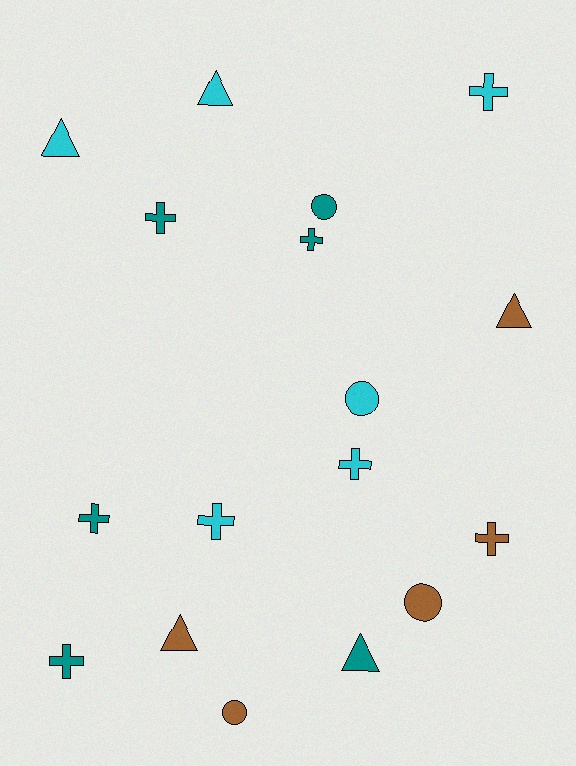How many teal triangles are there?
There is 1 teal triangle.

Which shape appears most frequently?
Cross, with 8 objects.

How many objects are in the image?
There are 17 objects.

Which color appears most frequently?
Cyan, with 6 objects.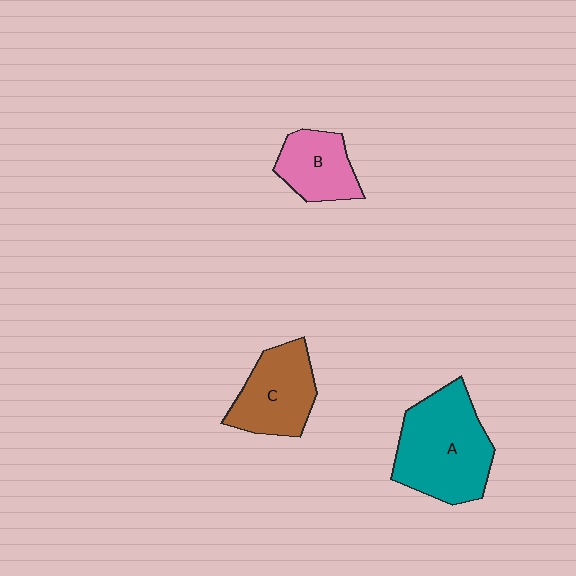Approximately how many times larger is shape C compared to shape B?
Approximately 1.3 times.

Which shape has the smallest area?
Shape B (pink).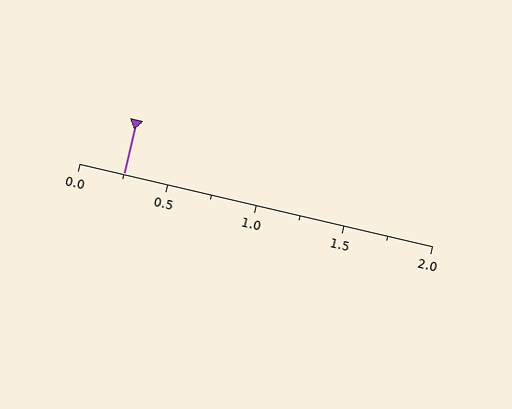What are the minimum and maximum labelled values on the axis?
The axis runs from 0.0 to 2.0.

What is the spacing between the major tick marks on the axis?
The major ticks are spaced 0.5 apart.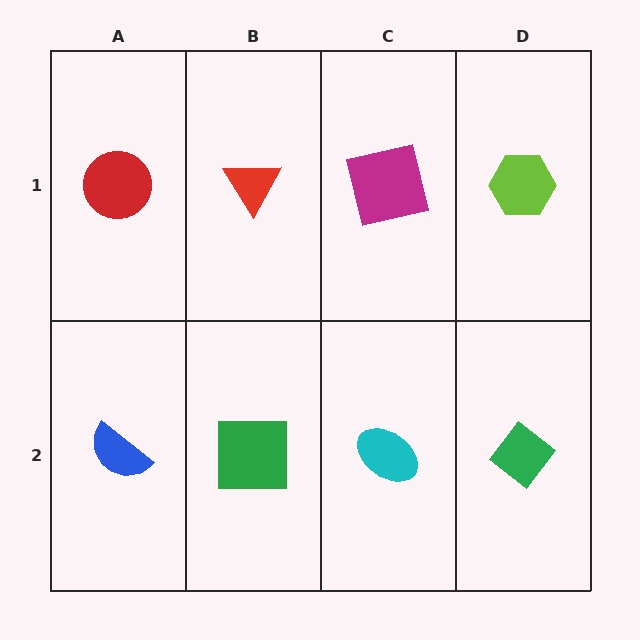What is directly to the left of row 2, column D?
A cyan ellipse.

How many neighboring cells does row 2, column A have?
2.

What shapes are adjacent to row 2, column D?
A lime hexagon (row 1, column D), a cyan ellipse (row 2, column C).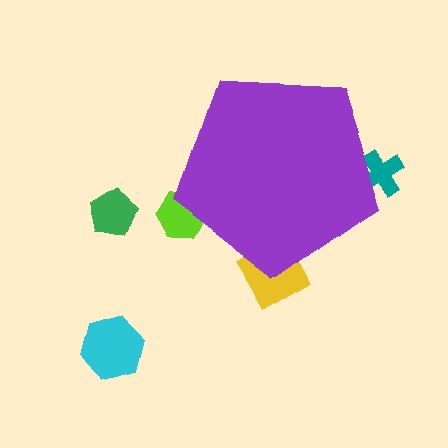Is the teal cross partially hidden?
Yes, the teal cross is partially hidden behind the purple pentagon.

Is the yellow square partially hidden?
Yes, the yellow square is partially hidden behind the purple pentagon.